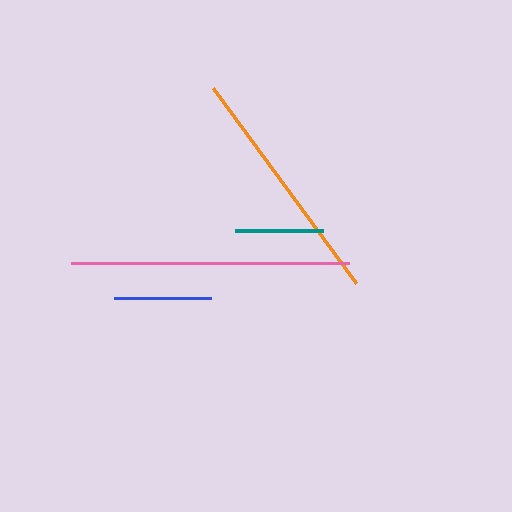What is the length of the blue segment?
The blue segment is approximately 97 pixels long.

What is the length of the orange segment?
The orange segment is approximately 241 pixels long.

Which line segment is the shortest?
The teal line is the shortest at approximately 88 pixels.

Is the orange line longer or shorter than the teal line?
The orange line is longer than the teal line.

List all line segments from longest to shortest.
From longest to shortest: pink, orange, blue, teal.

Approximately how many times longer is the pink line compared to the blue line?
The pink line is approximately 2.9 times the length of the blue line.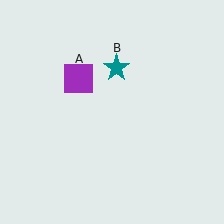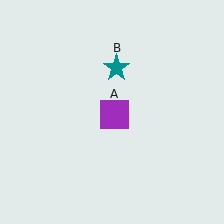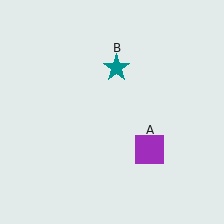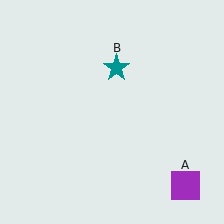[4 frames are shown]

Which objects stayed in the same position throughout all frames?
Teal star (object B) remained stationary.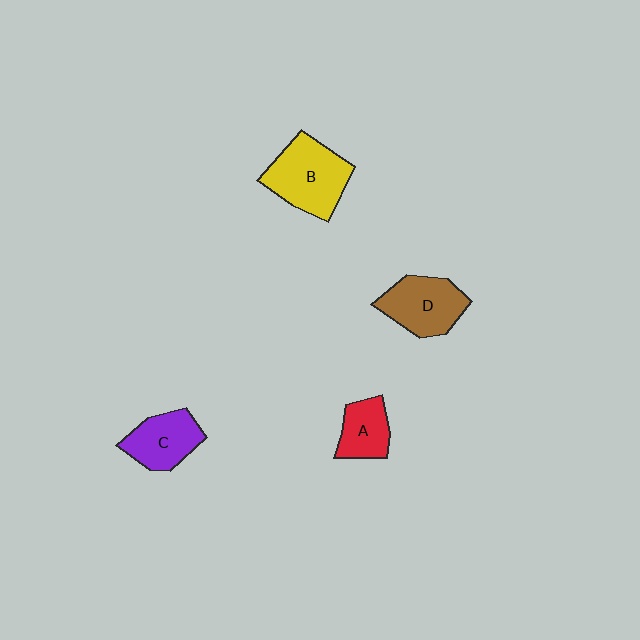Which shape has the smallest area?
Shape A (red).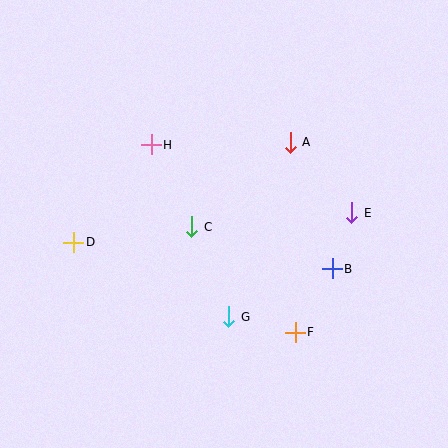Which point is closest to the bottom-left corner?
Point D is closest to the bottom-left corner.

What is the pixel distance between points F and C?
The distance between F and C is 148 pixels.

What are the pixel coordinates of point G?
Point G is at (229, 317).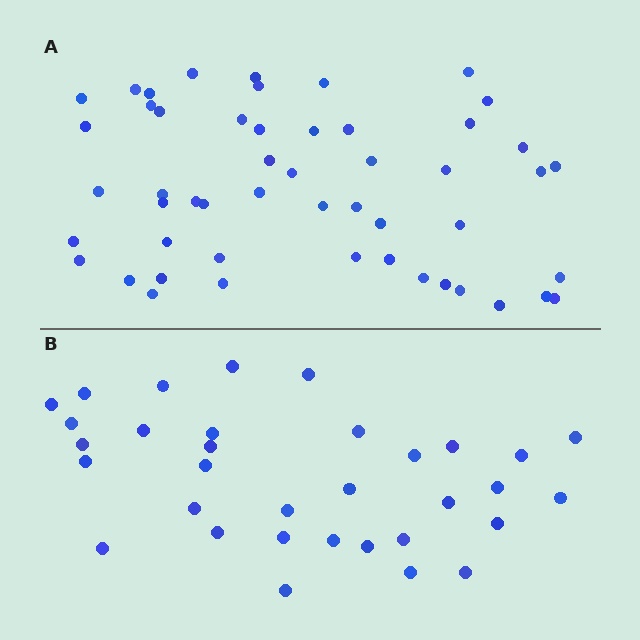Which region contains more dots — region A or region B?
Region A (the top region) has more dots.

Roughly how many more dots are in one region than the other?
Region A has approximately 20 more dots than region B.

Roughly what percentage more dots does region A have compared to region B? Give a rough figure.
About 55% more.